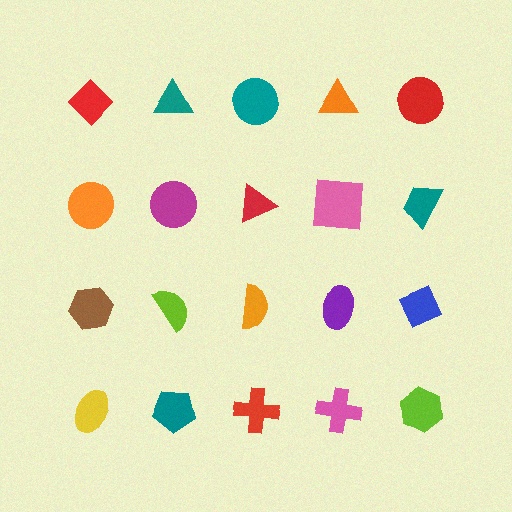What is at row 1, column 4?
An orange triangle.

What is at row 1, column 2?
A teal triangle.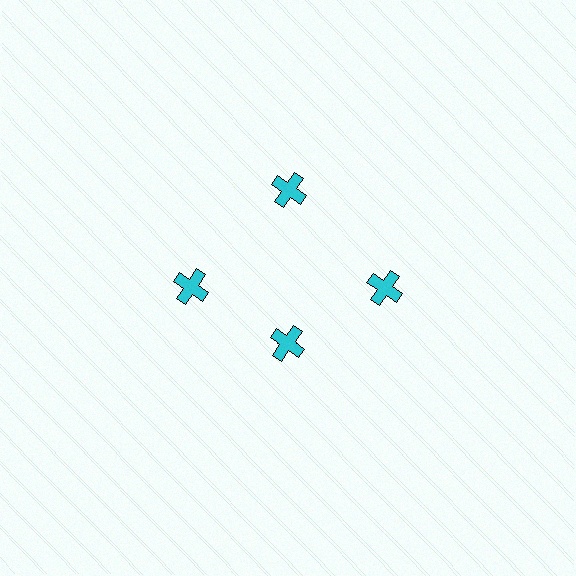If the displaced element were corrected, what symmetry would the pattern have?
It would have 4-fold rotational symmetry — the pattern would map onto itself every 90 degrees.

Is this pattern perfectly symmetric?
No. The 4 cyan crosses are arranged in a ring, but one element near the 6 o'clock position is pulled inward toward the center, breaking the 4-fold rotational symmetry.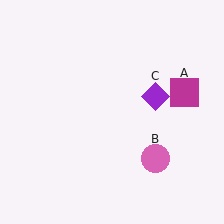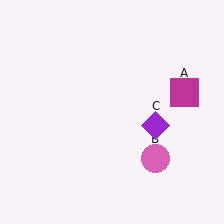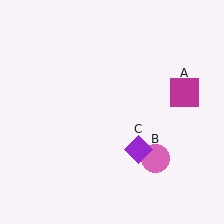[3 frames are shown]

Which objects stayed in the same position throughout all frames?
Magenta square (object A) and pink circle (object B) remained stationary.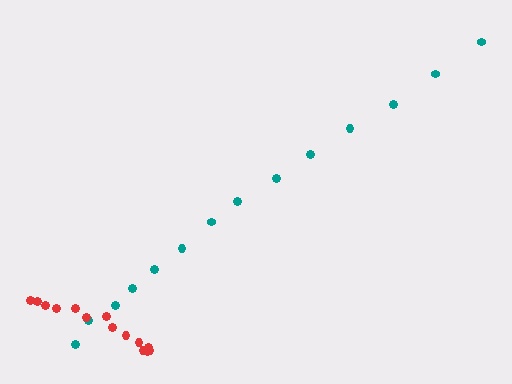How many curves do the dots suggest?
There are 2 distinct paths.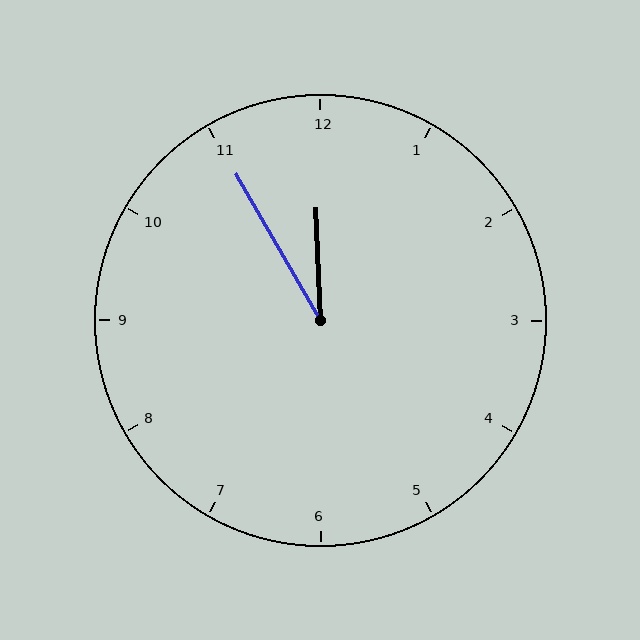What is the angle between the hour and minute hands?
Approximately 28 degrees.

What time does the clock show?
11:55.